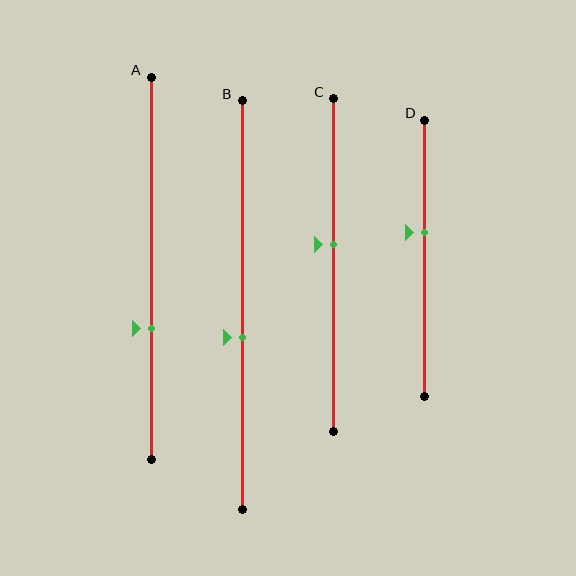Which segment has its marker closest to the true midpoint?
Segment C has its marker closest to the true midpoint.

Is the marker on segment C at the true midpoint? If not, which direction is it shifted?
No, the marker on segment C is shifted upward by about 6% of the segment length.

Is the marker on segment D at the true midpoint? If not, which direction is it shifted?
No, the marker on segment D is shifted upward by about 9% of the segment length.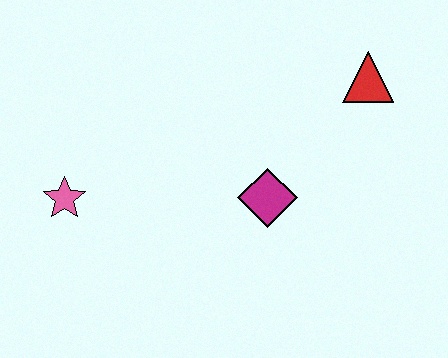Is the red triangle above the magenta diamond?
Yes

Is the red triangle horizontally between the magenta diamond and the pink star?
No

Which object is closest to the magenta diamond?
The red triangle is closest to the magenta diamond.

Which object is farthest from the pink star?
The red triangle is farthest from the pink star.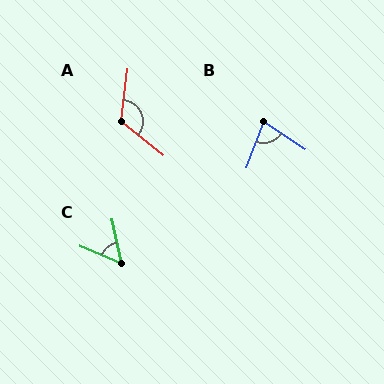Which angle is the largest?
A, at approximately 122 degrees.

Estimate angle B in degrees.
Approximately 77 degrees.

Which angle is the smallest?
C, at approximately 55 degrees.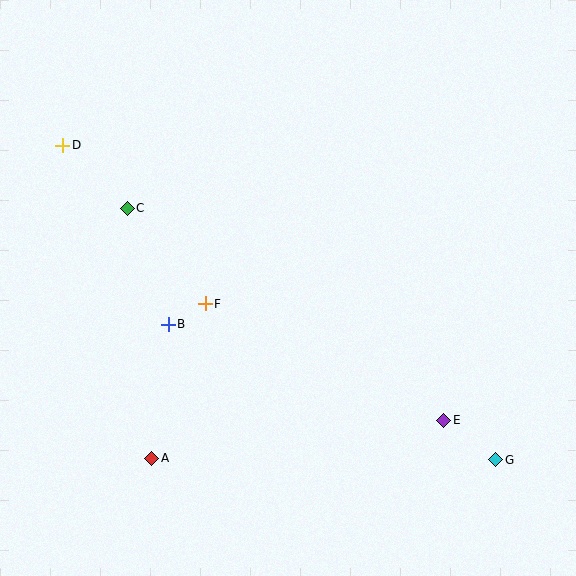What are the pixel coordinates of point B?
Point B is at (168, 324).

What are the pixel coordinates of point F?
Point F is at (205, 304).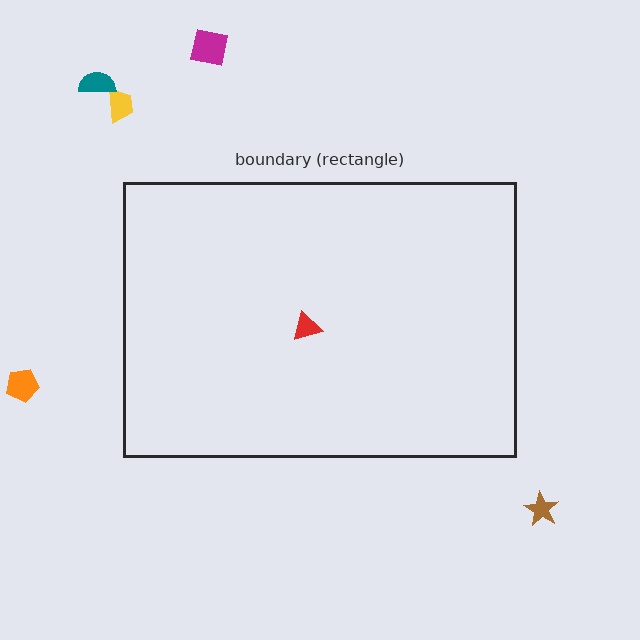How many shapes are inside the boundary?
1 inside, 5 outside.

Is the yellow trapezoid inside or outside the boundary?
Outside.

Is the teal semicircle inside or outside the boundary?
Outside.